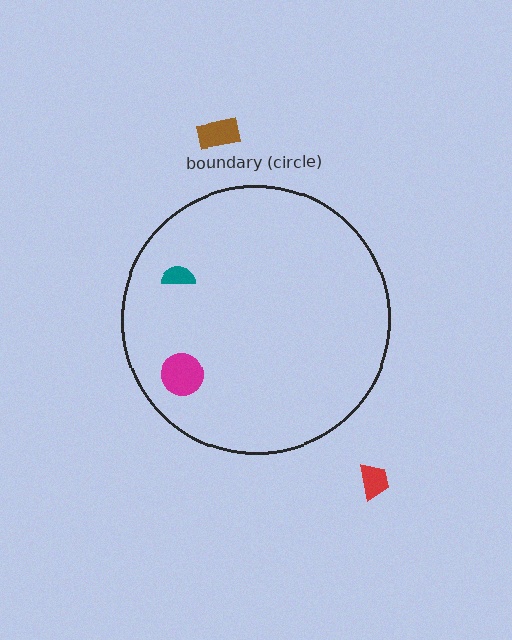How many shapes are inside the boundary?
2 inside, 2 outside.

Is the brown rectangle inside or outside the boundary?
Outside.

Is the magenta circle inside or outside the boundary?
Inside.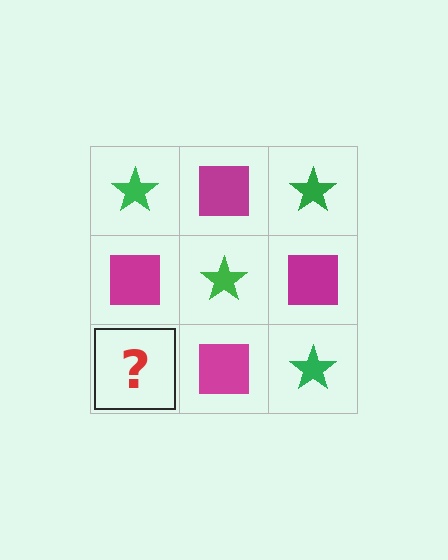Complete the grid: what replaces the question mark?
The question mark should be replaced with a green star.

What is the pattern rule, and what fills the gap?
The rule is that it alternates green star and magenta square in a checkerboard pattern. The gap should be filled with a green star.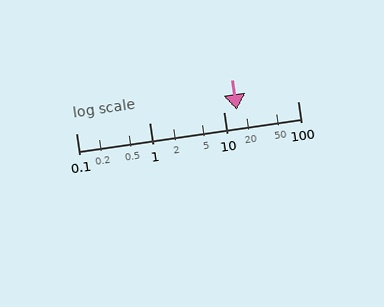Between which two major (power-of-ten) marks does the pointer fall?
The pointer is between 10 and 100.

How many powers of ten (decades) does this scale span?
The scale spans 3 decades, from 0.1 to 100.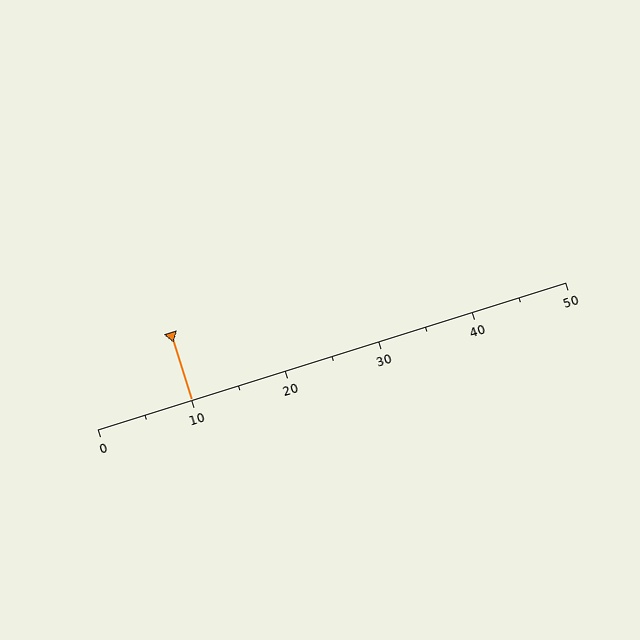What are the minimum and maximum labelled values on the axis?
The axis runs from 0 to 50.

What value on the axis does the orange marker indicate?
The marker indicates approximately 10.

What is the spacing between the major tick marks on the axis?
The major ticks are spaced 10 apart.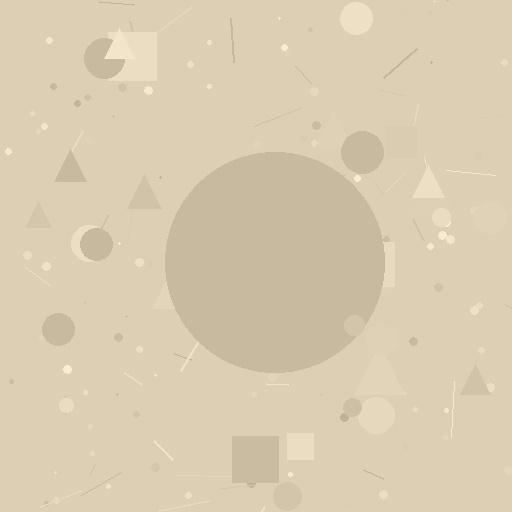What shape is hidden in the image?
A circle is hidden in the image.